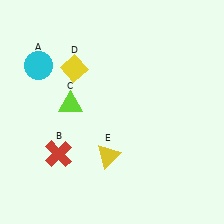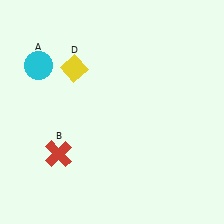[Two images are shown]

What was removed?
The yellow triangle (E), the lime triangle (C) were removed in Image 2.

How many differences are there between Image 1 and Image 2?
There are 2 differences between the two images.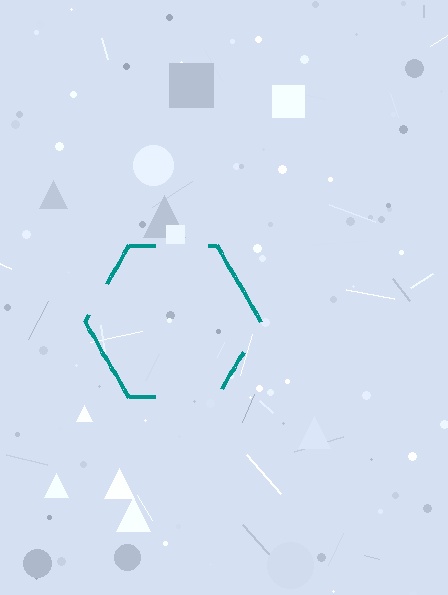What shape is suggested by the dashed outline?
The dashed outline suggests a hexagon.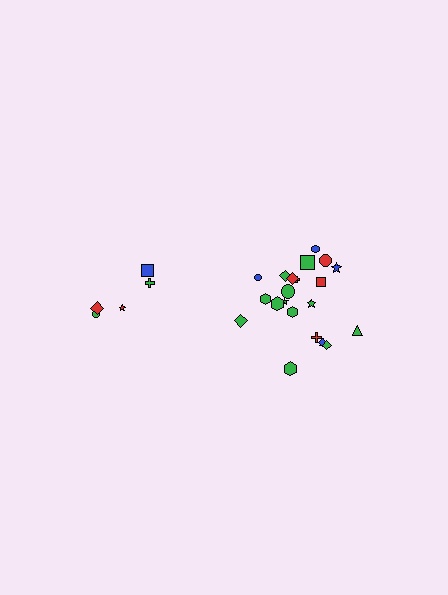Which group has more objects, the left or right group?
The right group.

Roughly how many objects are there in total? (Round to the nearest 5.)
Roughly 25 objects in total.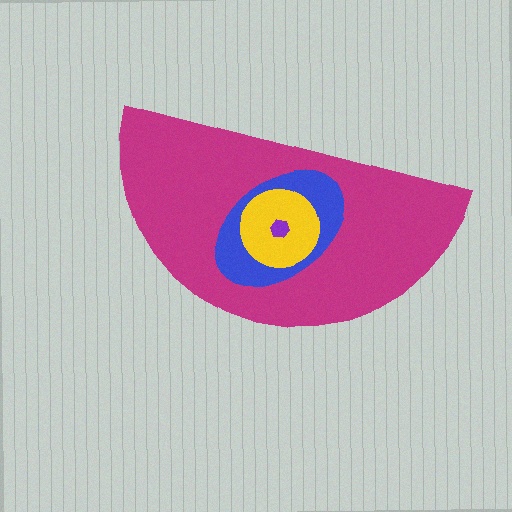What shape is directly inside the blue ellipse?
The yellow circle.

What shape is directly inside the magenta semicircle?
The blue ellipse.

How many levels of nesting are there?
4.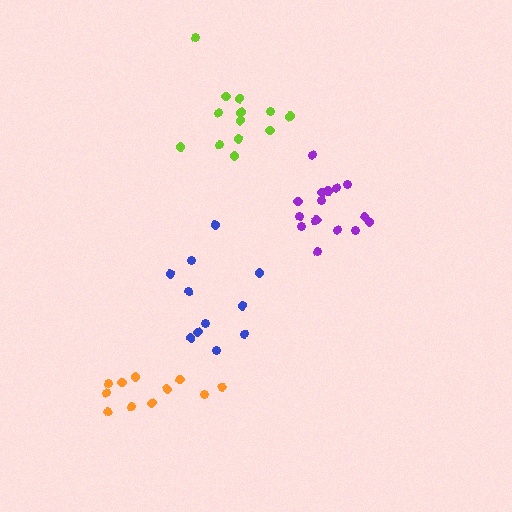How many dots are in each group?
Group 1: 13 dots, Group 2: 11 dots, Group 3: 11 dots, Group 4: 16 dots (51 total).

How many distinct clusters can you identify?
There are 4 distinct clusters.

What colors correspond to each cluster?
The clusters are colored: lime, orange, blue, purple.